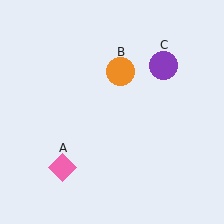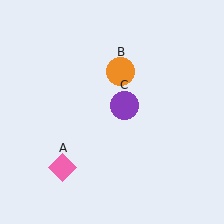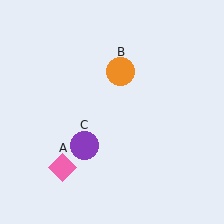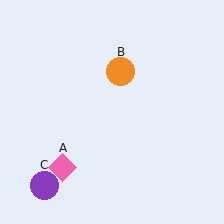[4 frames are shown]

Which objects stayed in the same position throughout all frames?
Pink diamond (object A) and orange circle (object B) remained stationary.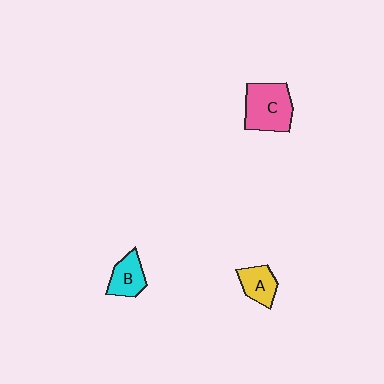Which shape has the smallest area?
Shape A (yellow).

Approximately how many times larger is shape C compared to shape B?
Approximately 1.7 times.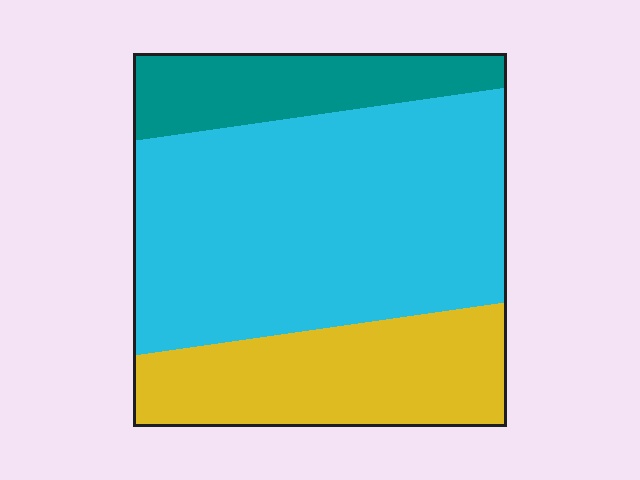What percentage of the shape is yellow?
Yellow covers 26% of the shape.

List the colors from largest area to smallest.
From largest to smallest: cyan, yellow, teal.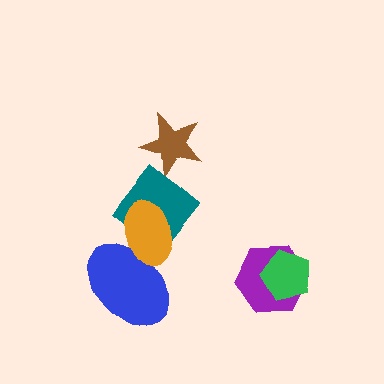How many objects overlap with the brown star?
0 objects overlap with the brown star.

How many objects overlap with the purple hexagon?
1 object overlaps with the purple hexagon.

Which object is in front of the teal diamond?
The orange ellipse is in front of the teal diamond.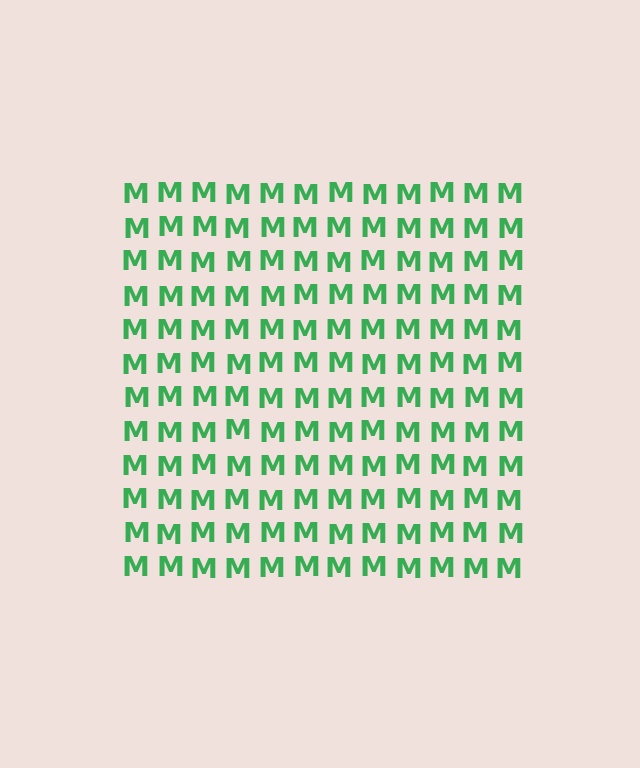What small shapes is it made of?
It is made of small letter M's.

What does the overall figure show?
The overall figure shows a square.